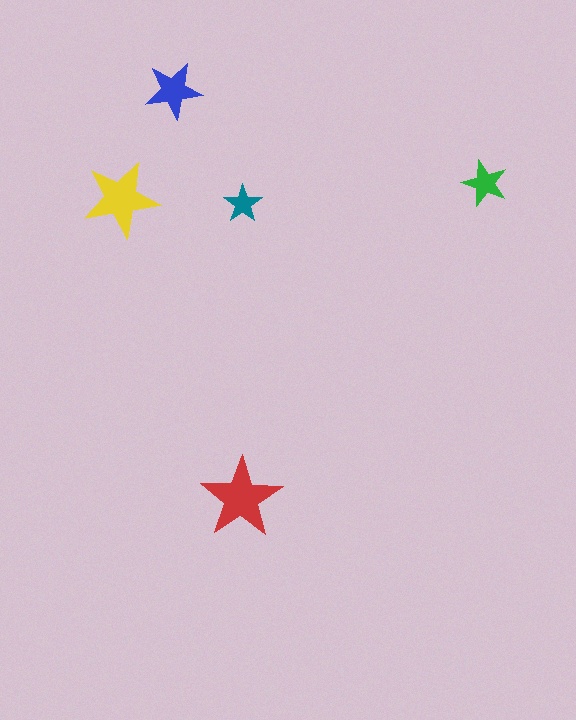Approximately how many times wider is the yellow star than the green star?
About 1.5 times wider.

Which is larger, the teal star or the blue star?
The blue one.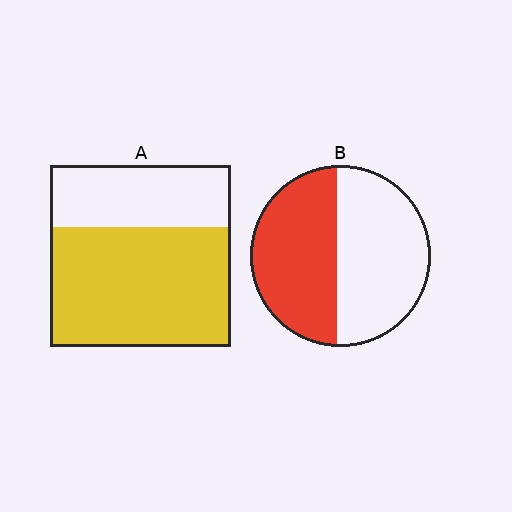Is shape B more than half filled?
Roughly half.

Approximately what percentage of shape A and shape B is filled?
A is approximately 65% and B is approximately 50%.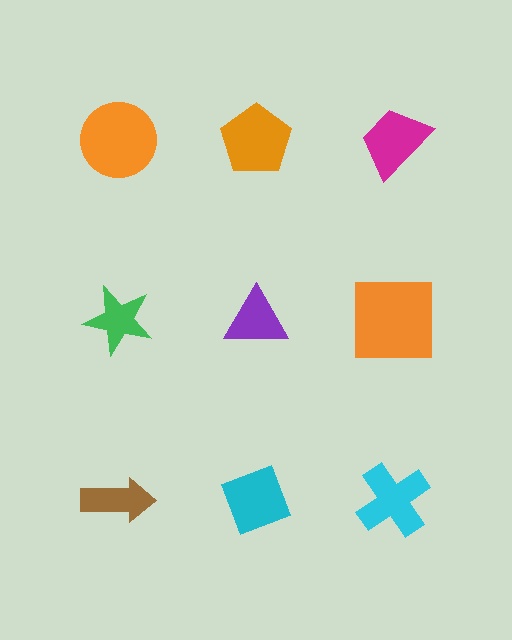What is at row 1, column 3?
A magenta trapezoid.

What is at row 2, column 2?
A purple triangle.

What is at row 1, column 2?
An orange pentagon.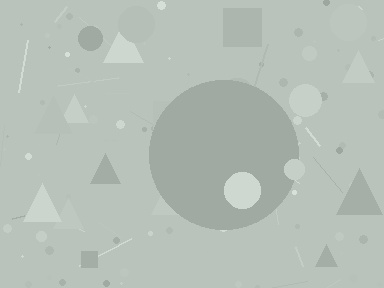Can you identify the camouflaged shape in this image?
The camouflaged shape is a circle.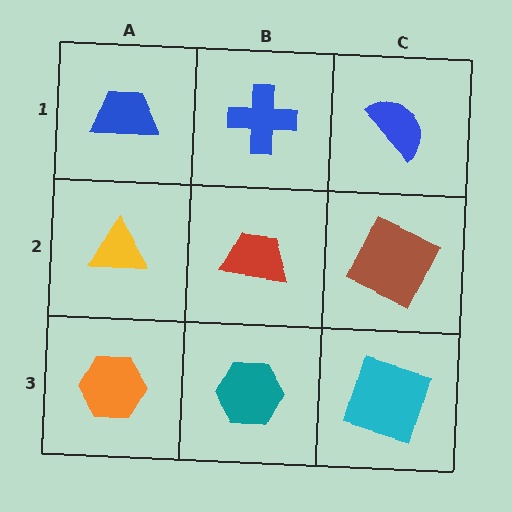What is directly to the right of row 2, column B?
A brown square.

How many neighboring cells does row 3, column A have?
2.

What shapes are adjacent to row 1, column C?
A brown square (row 2, column C), a blue cross (row 1, column B).